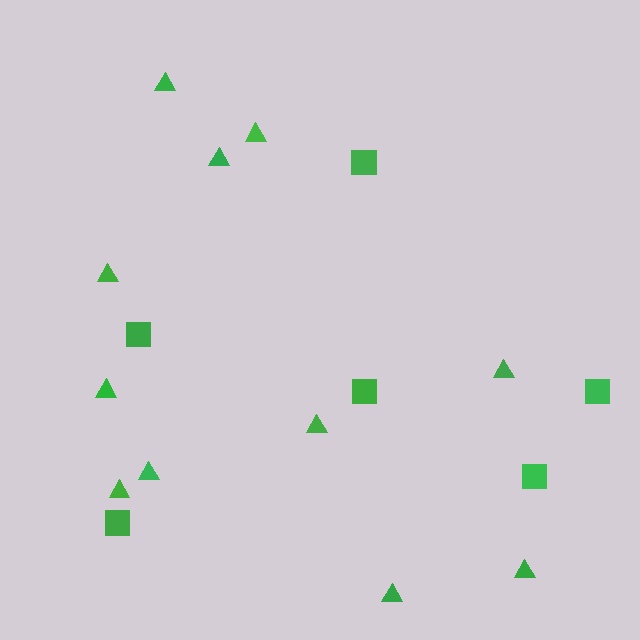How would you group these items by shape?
There are 2 groups: one group of squares (6) and one group of triangles (11).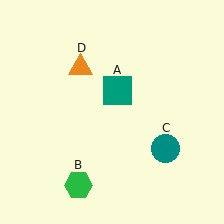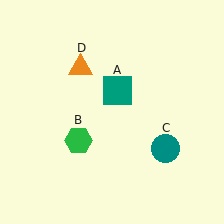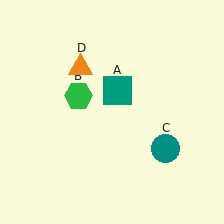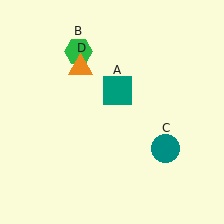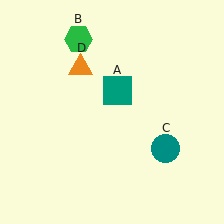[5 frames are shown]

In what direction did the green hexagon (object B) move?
The green hexagon (object B) moved up.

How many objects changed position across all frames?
1 object changed position: green hexagon (object B).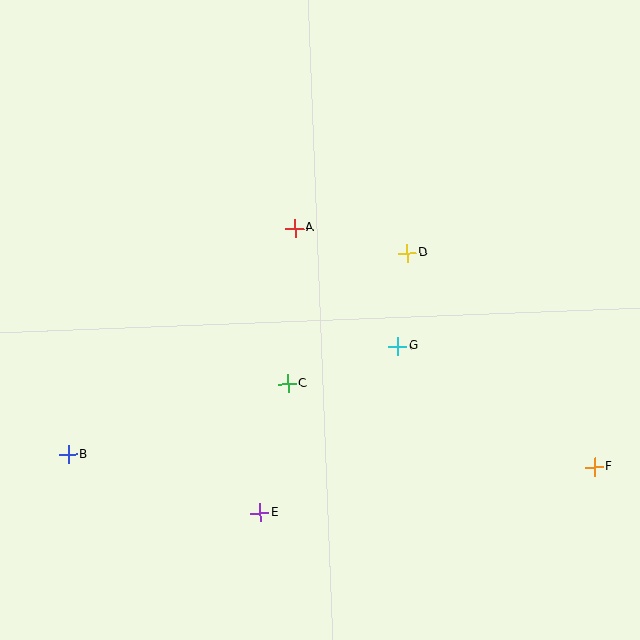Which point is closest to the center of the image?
Point C at (288, 384) is closest to the center.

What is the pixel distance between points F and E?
The distance between F and E is 337 pixels.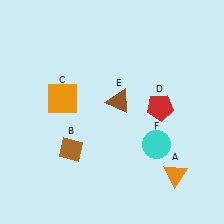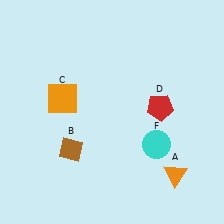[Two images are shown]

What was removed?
The brown triangle (E) was removed in Image 2.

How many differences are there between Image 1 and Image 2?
There is 1 difference between the two images.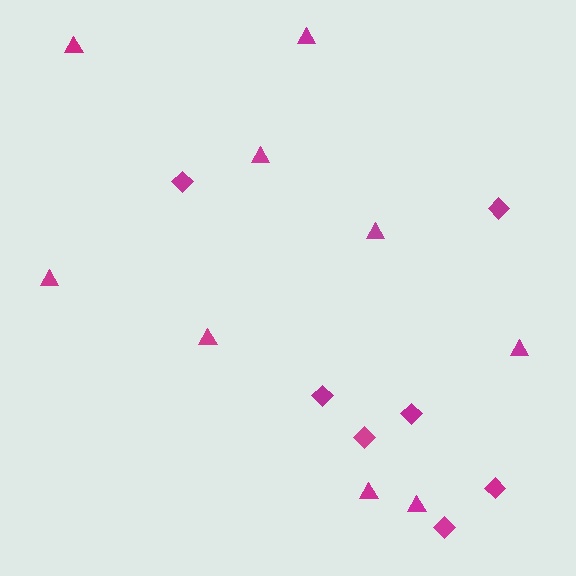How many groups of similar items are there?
There are 2 groups: one group of diamonds (7) and one group of triangles (9).